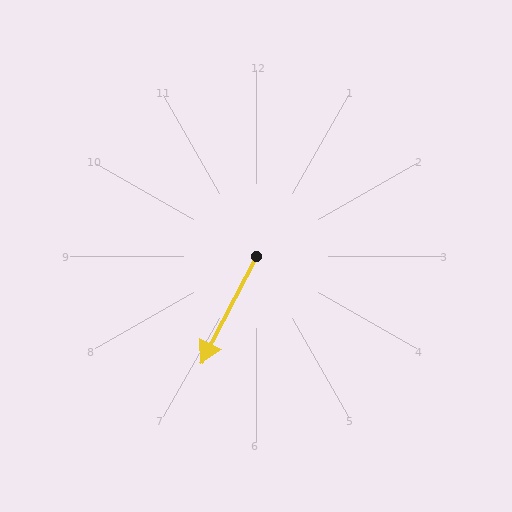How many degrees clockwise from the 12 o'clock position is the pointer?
Approximately 207 degrees.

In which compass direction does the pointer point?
Southwest.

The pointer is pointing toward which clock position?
Roughly 7 o'clock.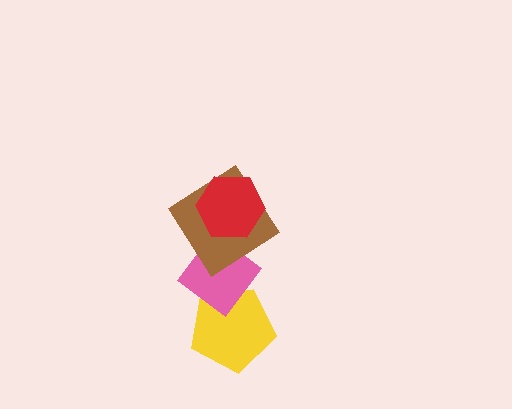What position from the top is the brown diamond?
The brown diamond is 2nd from the top.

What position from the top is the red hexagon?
The red hexagon is 1st from the top.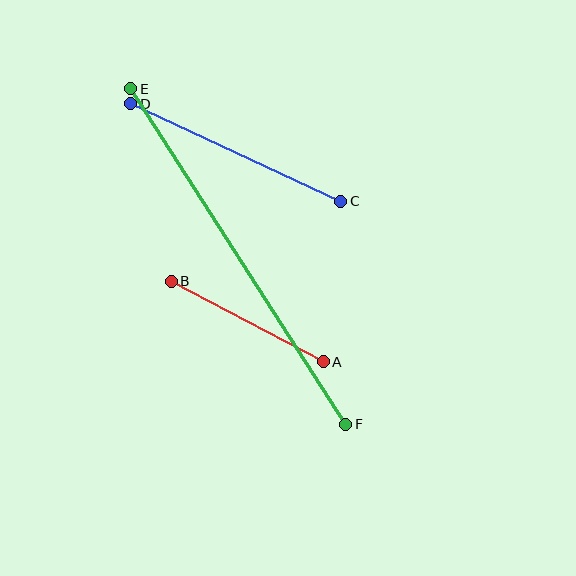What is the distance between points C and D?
The distance is approximately 232 pixels.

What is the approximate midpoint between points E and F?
The midpoint is at approximately (238, 256) pixels.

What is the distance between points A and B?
The distance is approximately 172 pixels.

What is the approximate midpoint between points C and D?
The midpoint is at approximately (236, 153) pixels.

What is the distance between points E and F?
The distance is approximately 398 pixels.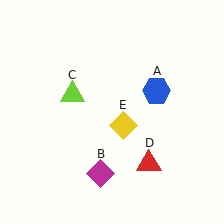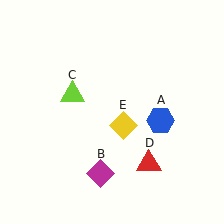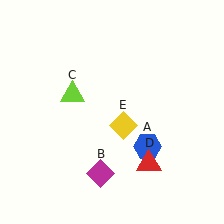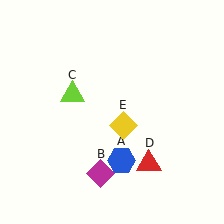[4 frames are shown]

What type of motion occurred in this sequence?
The blue hexagon (object A) rotated clockwise around the center of the scene.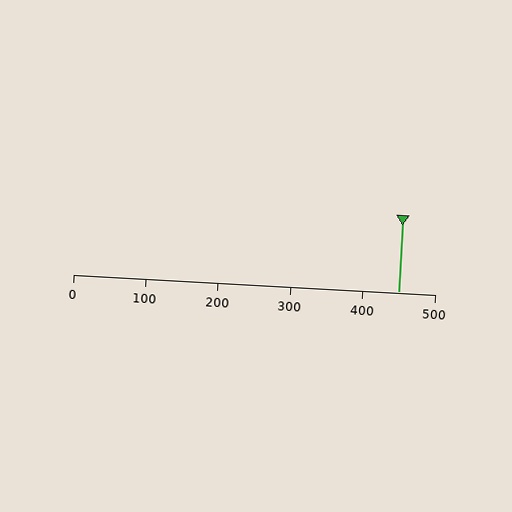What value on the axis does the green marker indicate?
The marker indicates approximately 450.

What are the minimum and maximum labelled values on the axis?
The axis runs from 0 to 500.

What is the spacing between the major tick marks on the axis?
The major ticks are spaced 100 apart.